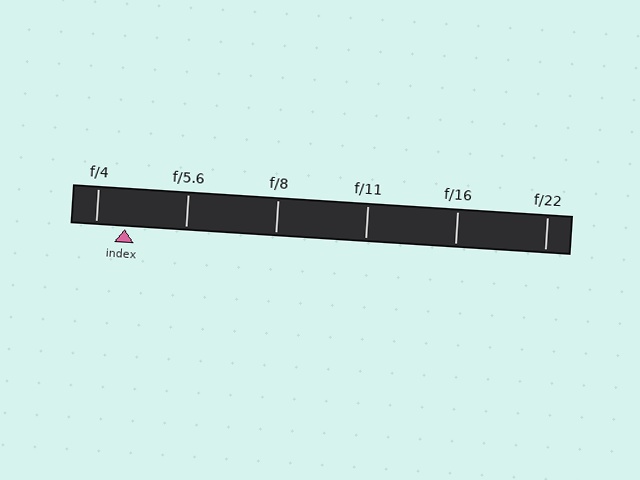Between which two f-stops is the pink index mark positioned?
The index mark is between f/4 and f/5.6.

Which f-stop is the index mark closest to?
The index mark is closest to f/4.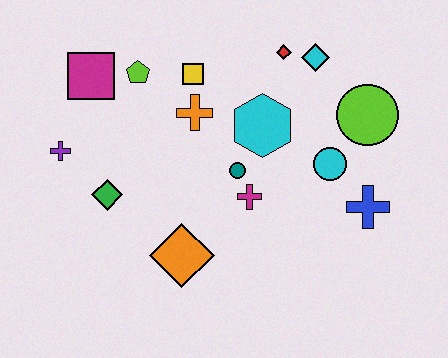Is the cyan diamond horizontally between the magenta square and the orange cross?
No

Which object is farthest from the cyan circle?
The purple cross is farthest from the cyan circle.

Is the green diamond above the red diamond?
No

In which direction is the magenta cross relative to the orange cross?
The magenta cross is below the orange cross.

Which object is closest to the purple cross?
The green diamond is closest to the purple cross.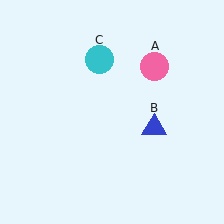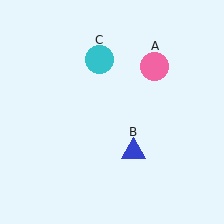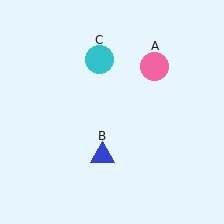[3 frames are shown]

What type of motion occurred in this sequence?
The blue triangle (object B) rotated clockwise around the center of the scene.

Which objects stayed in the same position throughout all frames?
Pink circle (object A) and cyan circle (object C) remained stationary.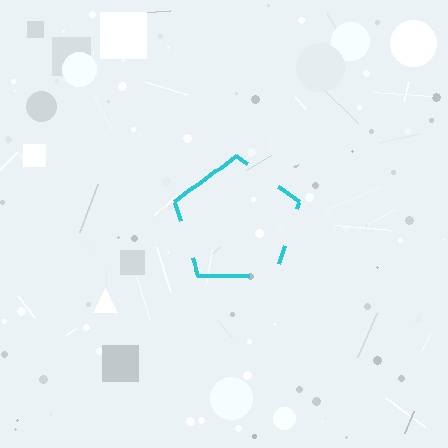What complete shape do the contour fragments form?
The contour fragments form a pentagon.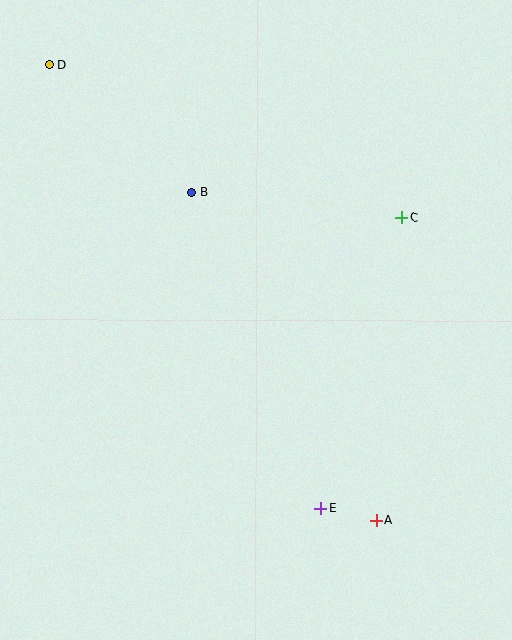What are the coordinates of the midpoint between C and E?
The midpoint between C and E is at (362, 363).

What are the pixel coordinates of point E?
Point E is at (321, 508).